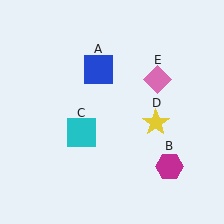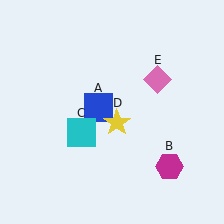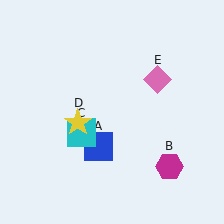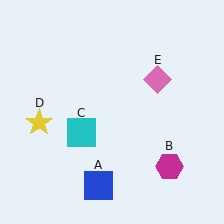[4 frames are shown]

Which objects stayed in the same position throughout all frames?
Magenta hexagon (object B) and cyan square (object C) and pink diamond (object E) remained stationary.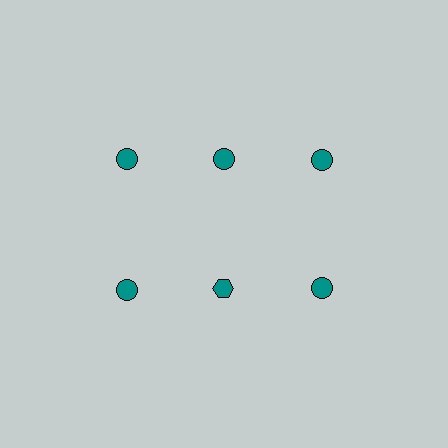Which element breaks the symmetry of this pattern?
The teal hexagon in the second row, second from left column breaks the symmetry. All other shapes are teal circles.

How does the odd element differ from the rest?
It has a different shape: hexagon instead of circle.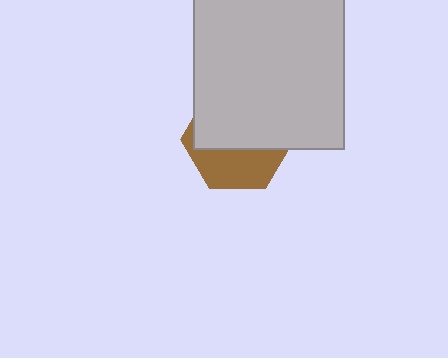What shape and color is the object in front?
The object in front is a light gray rectangle.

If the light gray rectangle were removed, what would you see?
You would see the complete brown hexagon.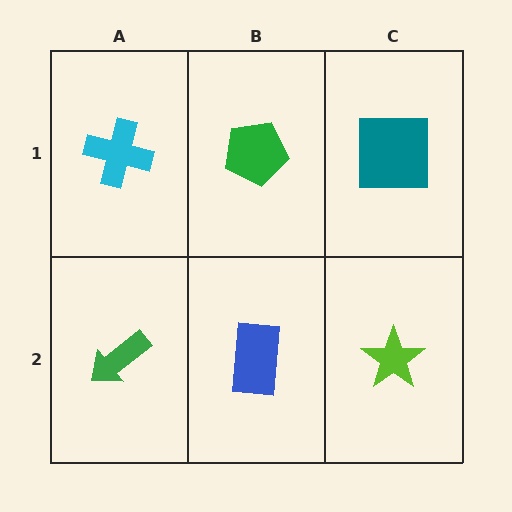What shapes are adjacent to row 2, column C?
A teal square (row 1, column C), a blue rectangle (row 2, column B).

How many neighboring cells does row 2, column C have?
2.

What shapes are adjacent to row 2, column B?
A green pentagon (row 1, column B), a green arrow (row 2, column A), a lime star (row 2, column C).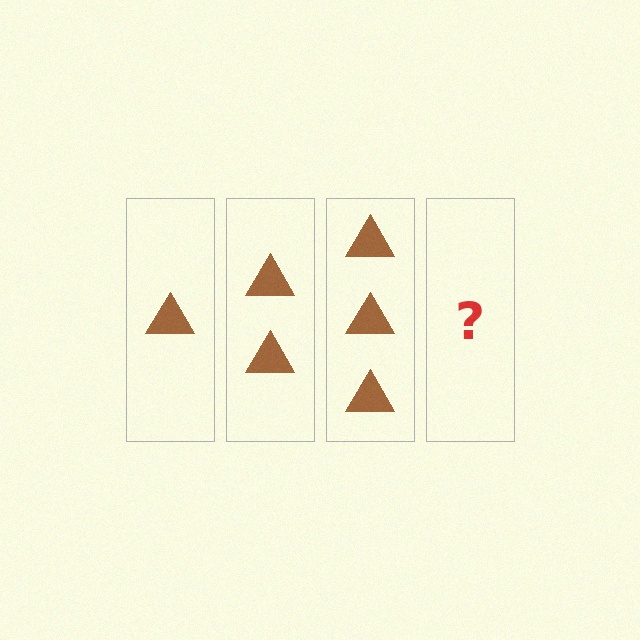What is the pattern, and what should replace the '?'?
The pattern is that each step adds one more triangle. The '?' should be 4 triangles.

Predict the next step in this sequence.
The next step is 4 triangles.